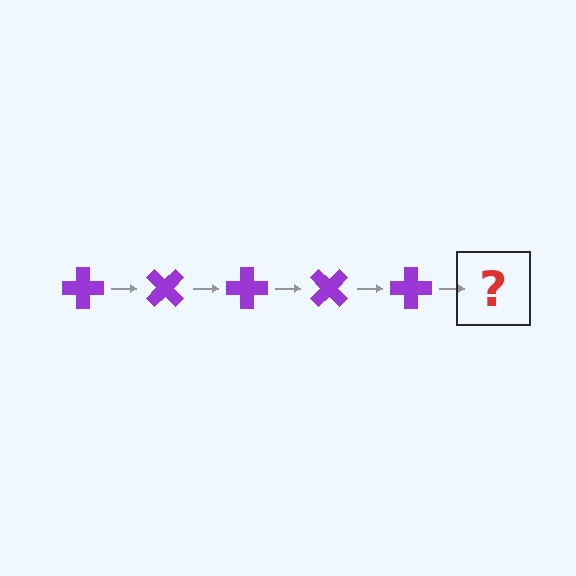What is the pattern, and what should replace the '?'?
The pattern is that the cross rotates 45 degrees each step. The '?' should be a purple cross rotated 225 degrees.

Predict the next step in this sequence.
The next step is a purple cross rotated 225 degrees.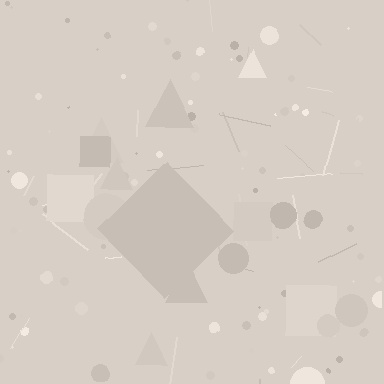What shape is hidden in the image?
A diamond is hidden in the image.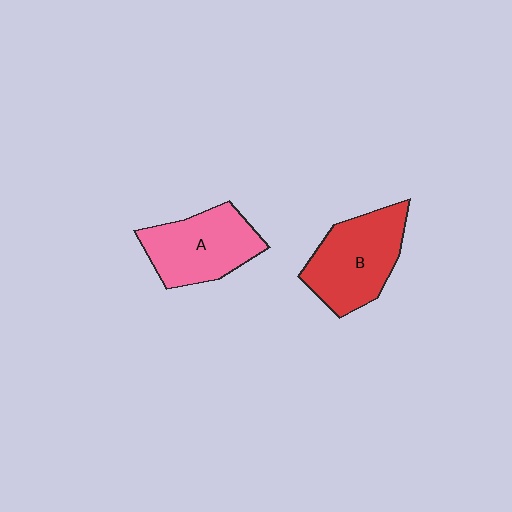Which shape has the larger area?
Shape B (red).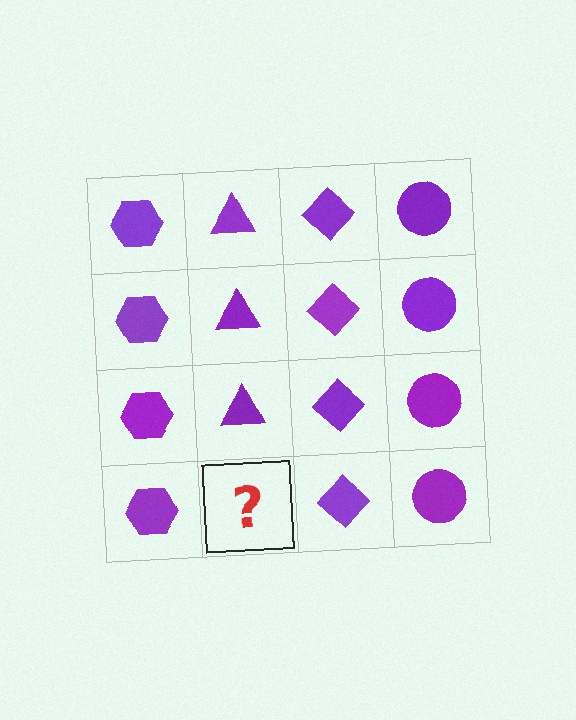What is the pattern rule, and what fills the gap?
The rule is that each column has a consistent shape. The gap should be filled with a purple triangle.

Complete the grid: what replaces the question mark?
The question mark should be replaced with a purple triangle.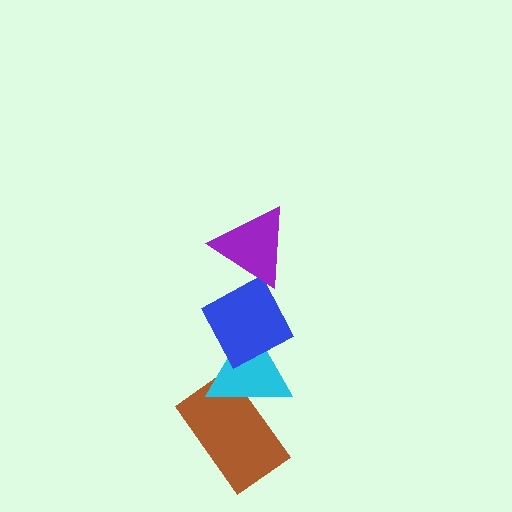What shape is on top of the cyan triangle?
The blue diamond is on top of the cyan triangle.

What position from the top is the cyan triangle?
The cyan triangle is 3rd from the top.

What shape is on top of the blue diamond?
The purple triangle is on top of the blue diamond.